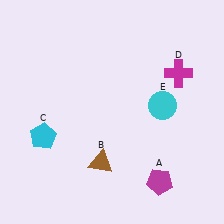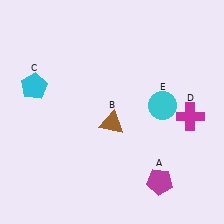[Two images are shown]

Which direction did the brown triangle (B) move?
The brown triangle (B) moved up.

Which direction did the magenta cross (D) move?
The magenta cross (D) moved down.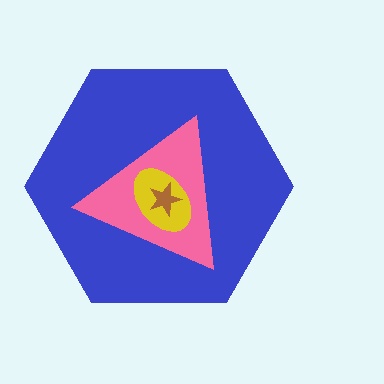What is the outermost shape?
The blue hexagon.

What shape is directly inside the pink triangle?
The yellow ellipse.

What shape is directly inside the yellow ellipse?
The brown star.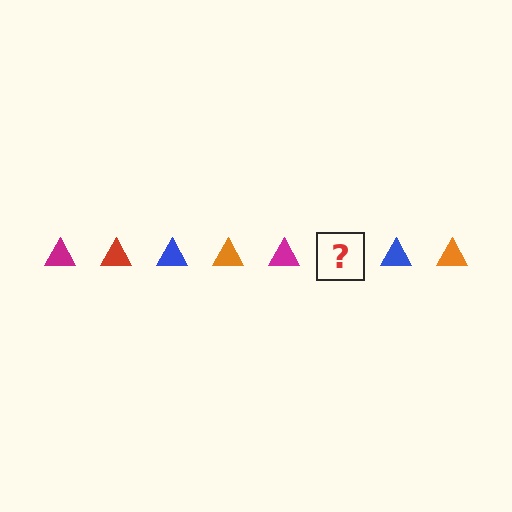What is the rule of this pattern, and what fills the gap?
The rule is that the pattern cycles through magenta, red, blue, orange triangles. The gap should be filled with a red triangle.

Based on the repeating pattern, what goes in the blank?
The blank should be a red triangle.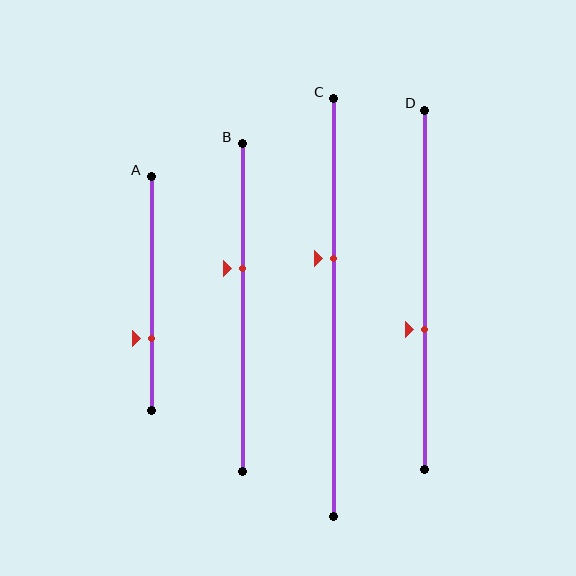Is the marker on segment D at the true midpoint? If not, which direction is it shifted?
No, the marker on segment D is shifted downward by about 11% of the segment length.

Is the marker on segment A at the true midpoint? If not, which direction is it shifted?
No, the marker on segment A is shifted downward by about 19% of the segment length.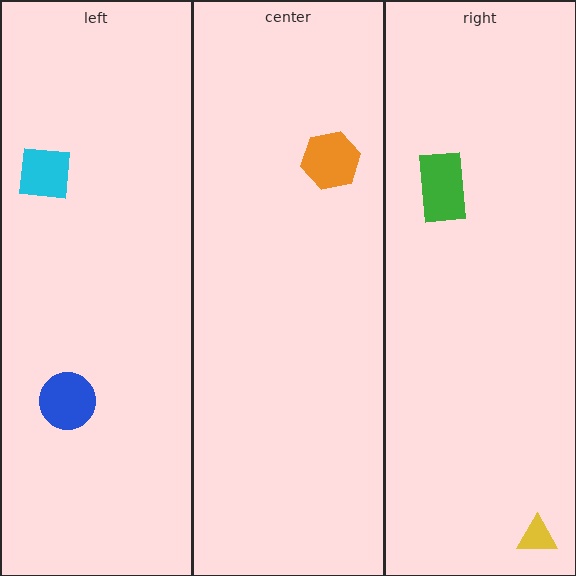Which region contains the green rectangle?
The right region.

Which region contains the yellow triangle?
The right region.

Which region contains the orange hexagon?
The center region.